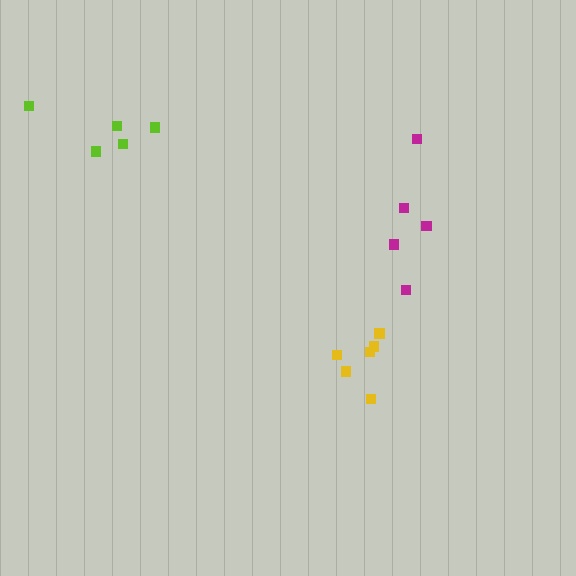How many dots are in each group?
Group 1: 5 dots, Group 2: 5 dots, Group 3: 6 dots (16 total).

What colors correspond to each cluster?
The clusters are colored: lime, magenta, yellow.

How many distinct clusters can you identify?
There are 3 distinct clusters.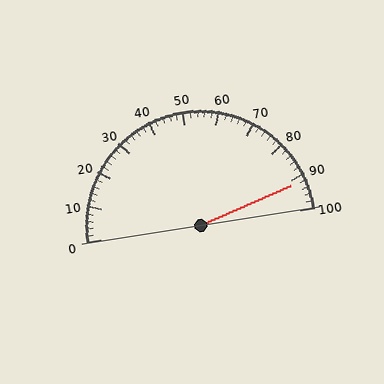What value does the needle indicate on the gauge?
The needle indicates approximately 92.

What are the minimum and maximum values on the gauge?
The gauge ranges from 0 to 100.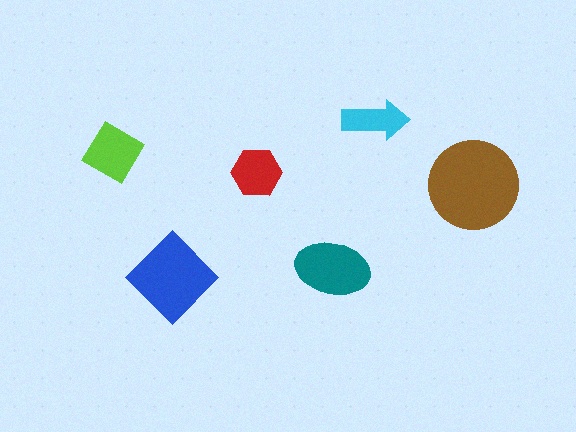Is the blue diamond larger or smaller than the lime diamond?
Larger.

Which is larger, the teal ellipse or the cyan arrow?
The teal ellipse.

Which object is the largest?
The brown circle.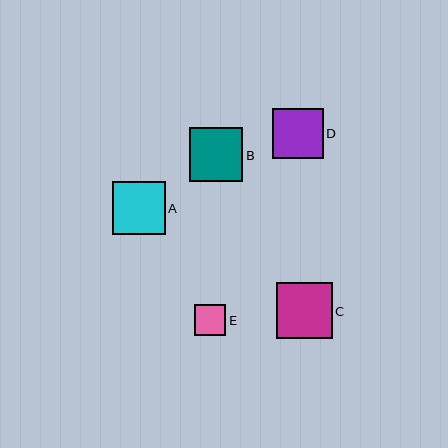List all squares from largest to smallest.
From largest to smallest: C, B, A, D, E.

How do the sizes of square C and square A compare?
Square C and square A are approximately the same size.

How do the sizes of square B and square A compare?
Square B and square A are approximately the same size.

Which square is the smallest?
Square E is the smallest with a size of approximately 31 pixels.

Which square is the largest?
Square C is the largest with a size of approximately 56 pixels.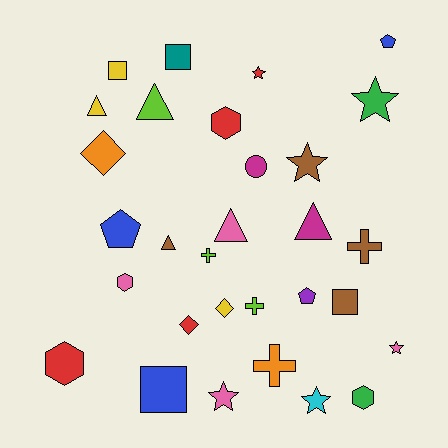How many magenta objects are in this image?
There are 2 magenta objects.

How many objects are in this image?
There are 30 objects.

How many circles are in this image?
There is 1 circle.